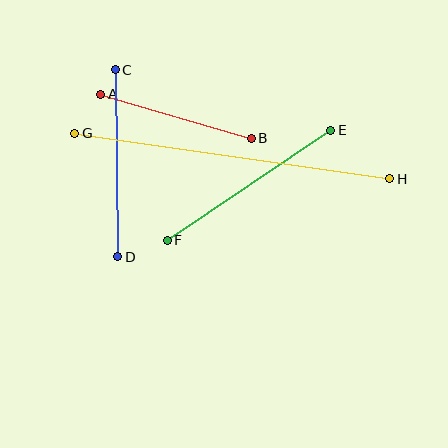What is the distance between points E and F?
The distance is approximately 197 pixels.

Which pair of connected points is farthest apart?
Points G and H are farthest apart.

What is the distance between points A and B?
The distance is approximately 157 pixels.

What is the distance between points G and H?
The distance is approximately 318 pixels.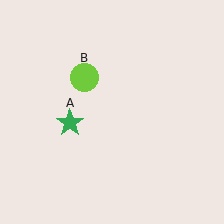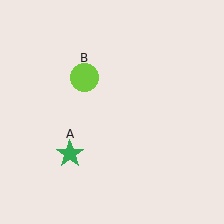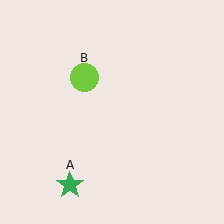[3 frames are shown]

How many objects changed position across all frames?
1 object changed position: green star (object A).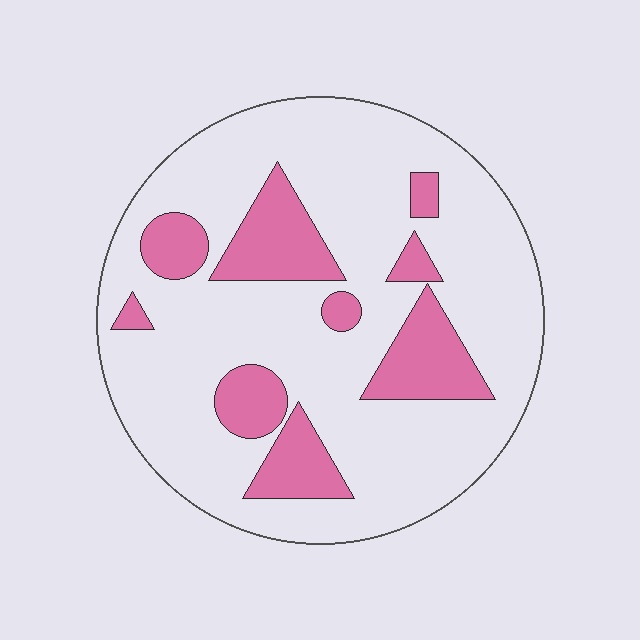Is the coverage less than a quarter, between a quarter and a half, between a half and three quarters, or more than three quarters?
Less than a quarter.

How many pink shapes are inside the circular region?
9.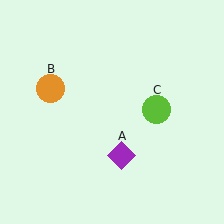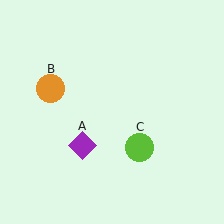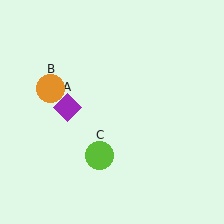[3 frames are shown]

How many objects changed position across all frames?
2 objects changed position: purple diamond (object A), lime circle (object C).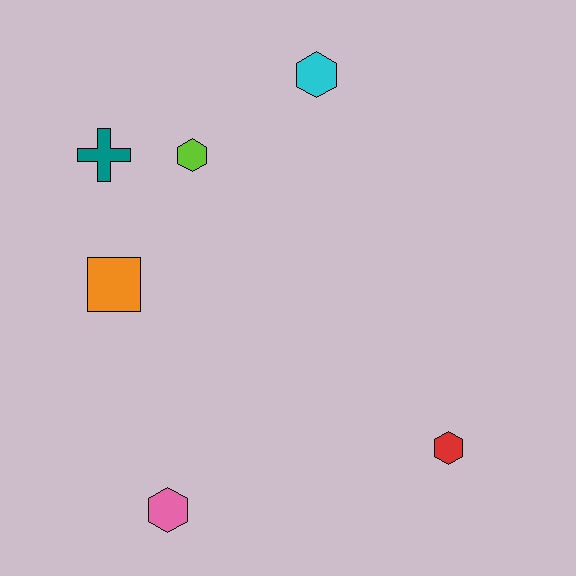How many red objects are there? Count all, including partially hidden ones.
There is 1 red object.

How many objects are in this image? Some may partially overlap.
There are 6 objects.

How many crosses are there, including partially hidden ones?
There is 1 cross.